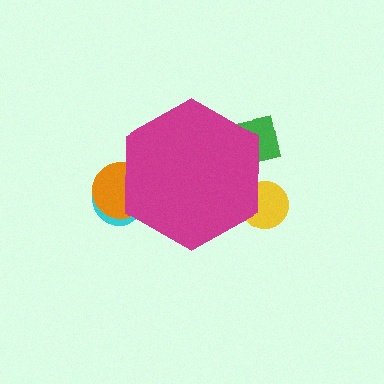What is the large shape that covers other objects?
A magenta hexagon.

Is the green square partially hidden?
Yes, the green square is partially hidden behind the magenta hexagon.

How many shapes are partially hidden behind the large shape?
4 shapes are partially hidden.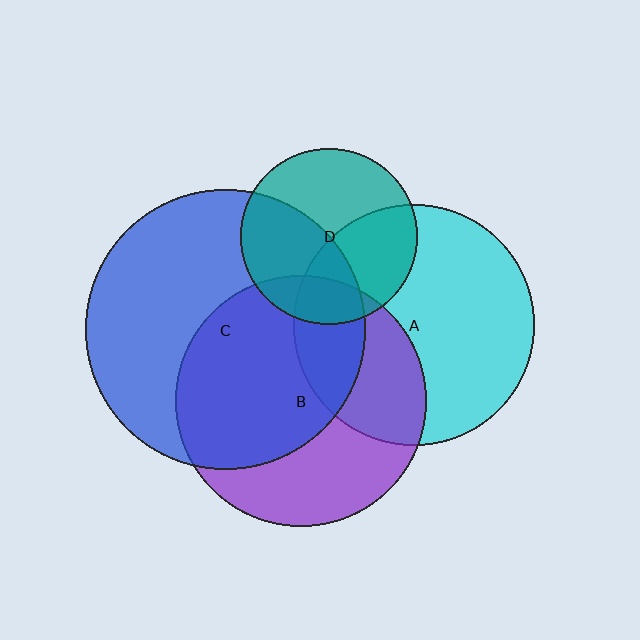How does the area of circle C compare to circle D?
Approximately 2.5 times.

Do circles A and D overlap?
Yes.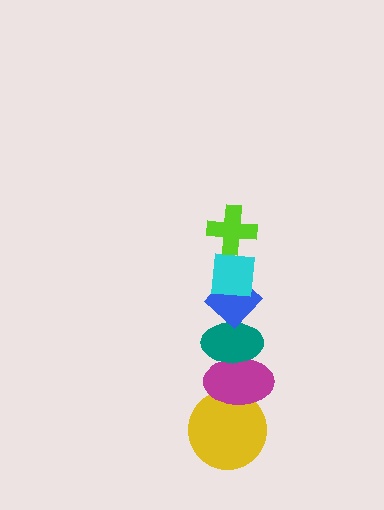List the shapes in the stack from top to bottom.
From top to bottom: the lime cross, the cyan square, the blue diamond, the teal ellipse, the magenta ellipse, the yellow circle.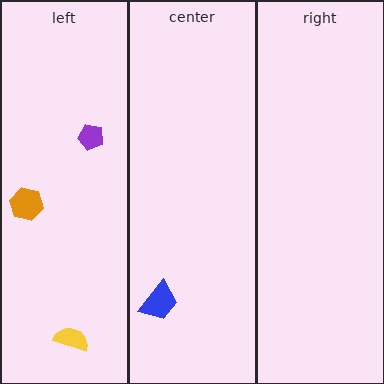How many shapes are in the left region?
3.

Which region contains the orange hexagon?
The left region.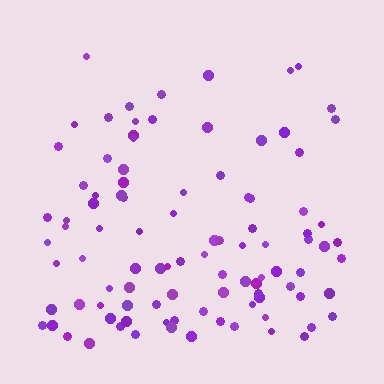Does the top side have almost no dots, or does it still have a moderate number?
Still a moderate number, just noticeably fewer than the bottom.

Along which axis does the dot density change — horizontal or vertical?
Vertical.